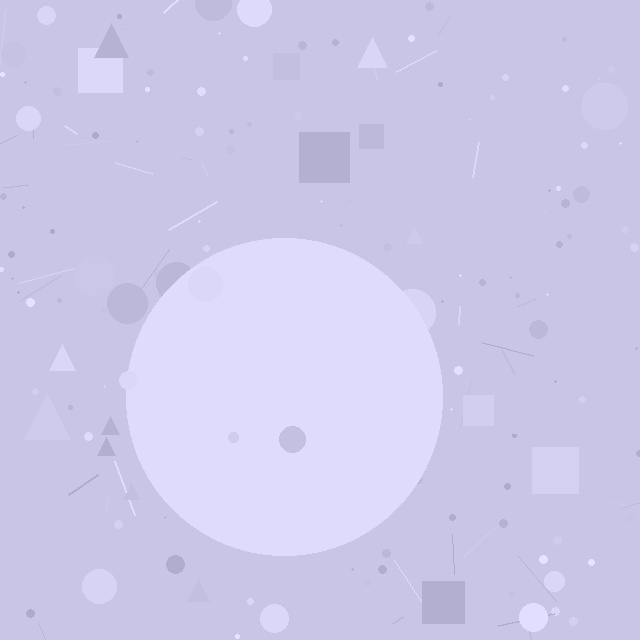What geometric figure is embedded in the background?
A circle is embedded in the background.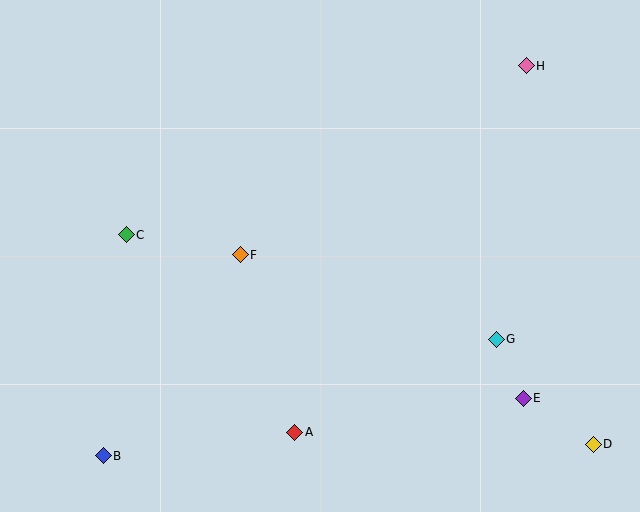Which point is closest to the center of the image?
Point F at (240, 255) is closest to the center.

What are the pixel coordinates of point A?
Point A is at (295, 432).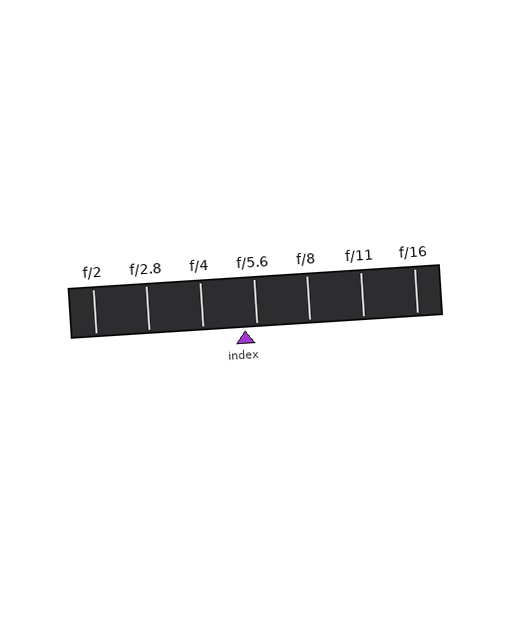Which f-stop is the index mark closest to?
The index mark is closest to f/5.6.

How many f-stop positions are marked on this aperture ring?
There are 7 f-stop positions marked.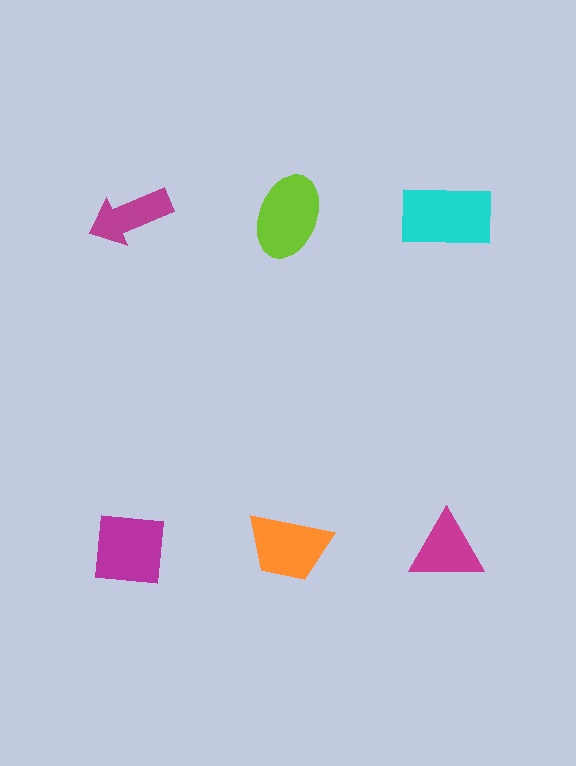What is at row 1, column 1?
A magenta arrow.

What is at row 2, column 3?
A magenta triangle.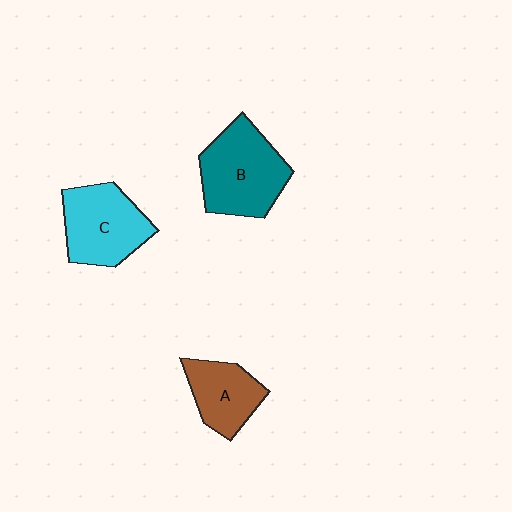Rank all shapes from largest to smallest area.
From largest to smallest: B (teal), C (cyan), A (brown).